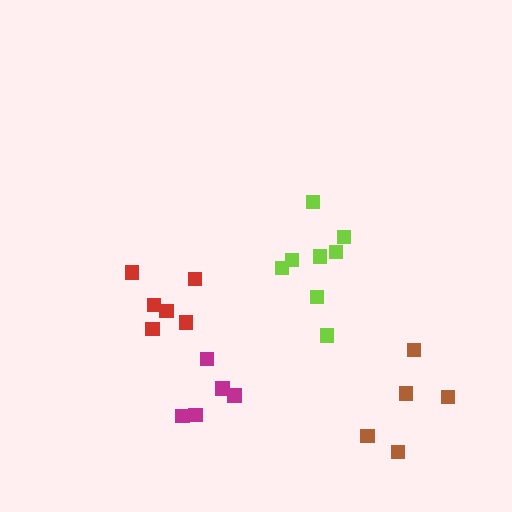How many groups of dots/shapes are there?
There are 4 groups.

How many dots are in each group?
Group 1: 5 dots, Group 2: 8 dots, Group 3: 6 dots, Group 4: 5 dots (24 total).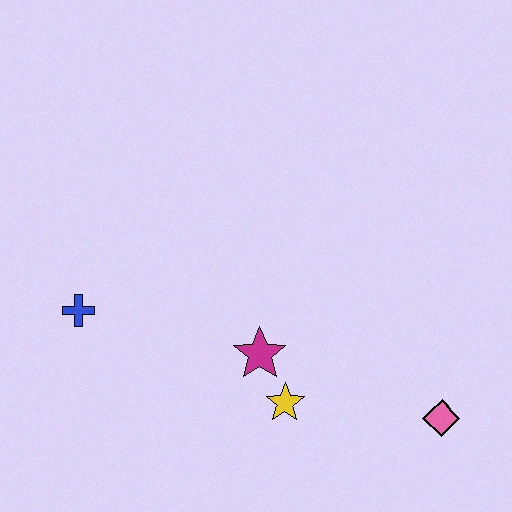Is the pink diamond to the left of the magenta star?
No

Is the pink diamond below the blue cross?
Yes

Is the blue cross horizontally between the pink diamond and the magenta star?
No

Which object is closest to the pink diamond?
The yellow star is closest to the pink diamond.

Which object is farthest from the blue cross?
The pink diamond is farthest from the blue cross.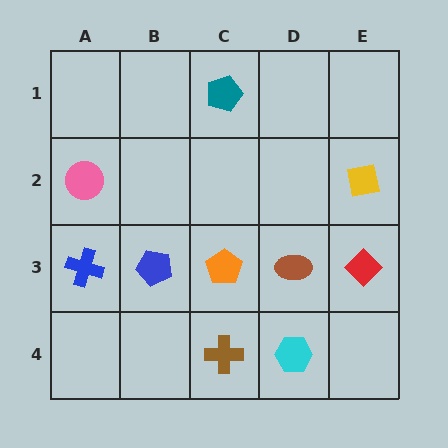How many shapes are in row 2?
2 shapes.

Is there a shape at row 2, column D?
No, that cell is empty.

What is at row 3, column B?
A blue pentagon.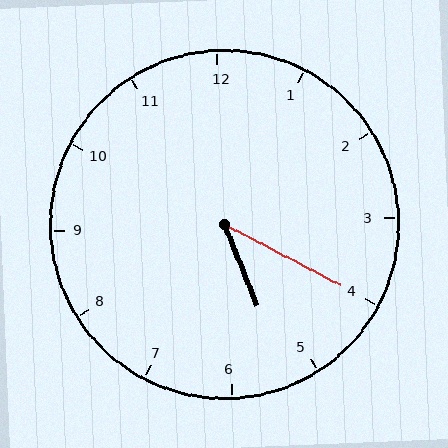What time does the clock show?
5:20.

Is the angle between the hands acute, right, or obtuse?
It is acute.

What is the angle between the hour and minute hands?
Approximately 40 degrees.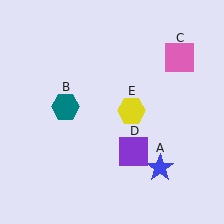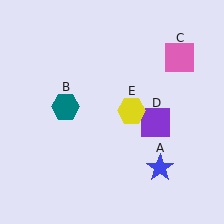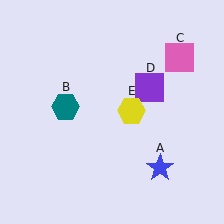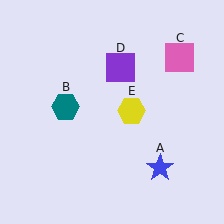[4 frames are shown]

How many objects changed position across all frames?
1 object changed position: purple square (object D).